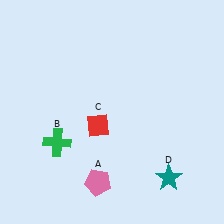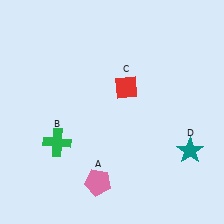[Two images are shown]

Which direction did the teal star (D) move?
The teal star (D) moved up.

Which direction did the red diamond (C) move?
The red diamond (C) moved up.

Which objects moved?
The objects that moved are: the red diamond (C), the teal star (D).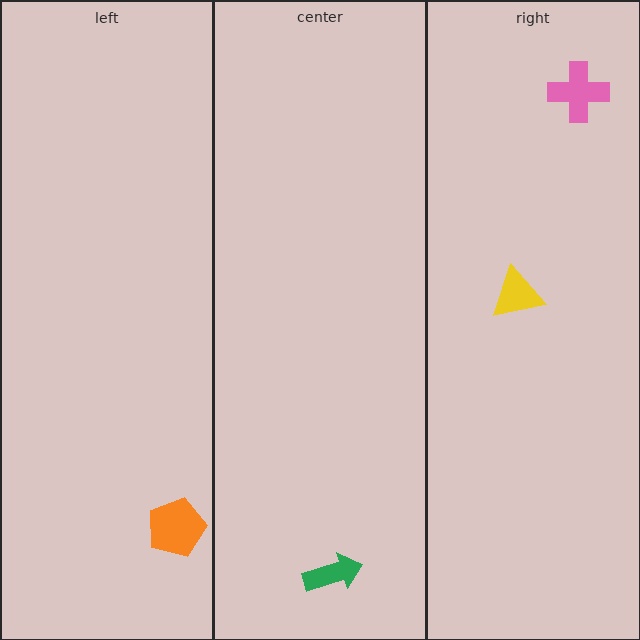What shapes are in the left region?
The orange pentagon.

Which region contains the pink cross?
The right region.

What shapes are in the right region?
The pink cross, the yellow triangle.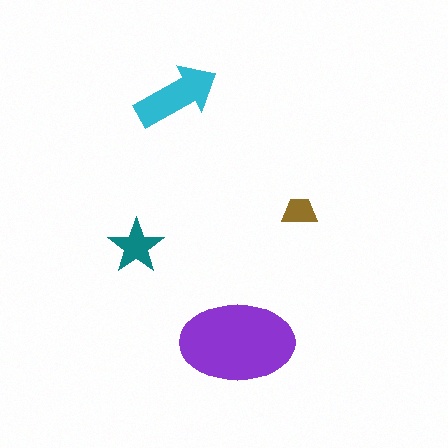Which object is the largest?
The purple ellipse.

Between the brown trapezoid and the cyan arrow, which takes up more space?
The cyan arrow.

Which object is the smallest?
The brown trapezoid.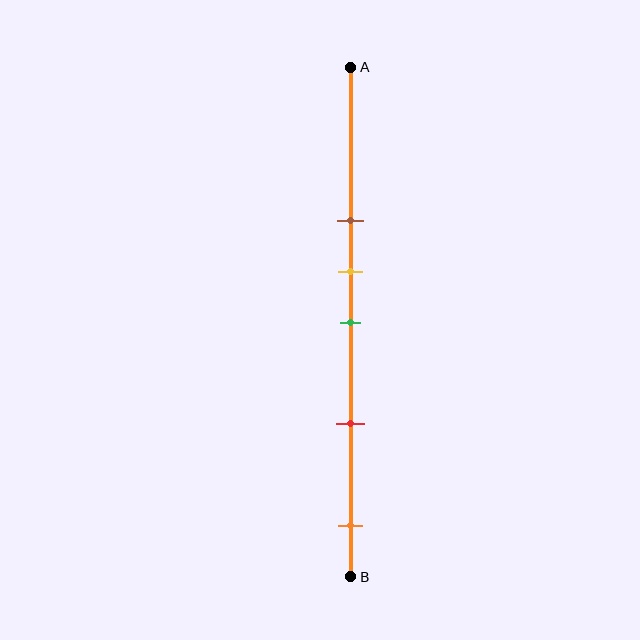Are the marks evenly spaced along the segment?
No, the marks are not evenly spaced.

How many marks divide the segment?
There are 5 marks dividing the segment.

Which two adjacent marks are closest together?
The yellow and green marks are the closest adjacent pair.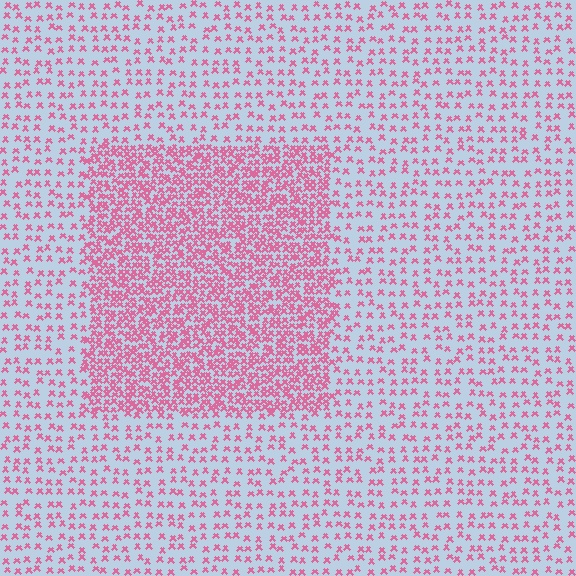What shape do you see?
I see a rectangle.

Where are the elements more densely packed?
The elements are more densely packed inside the rectangle boundary.